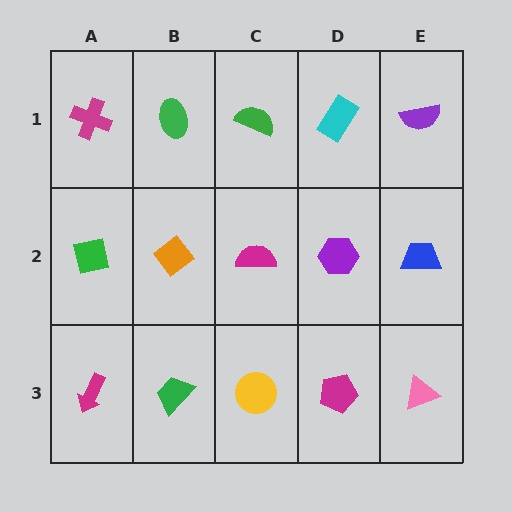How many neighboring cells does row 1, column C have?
3.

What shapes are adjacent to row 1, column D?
A purple hexagon (row 2, column D), a green semicircle (row 1, column C), a purple semicircle (row 1, column E).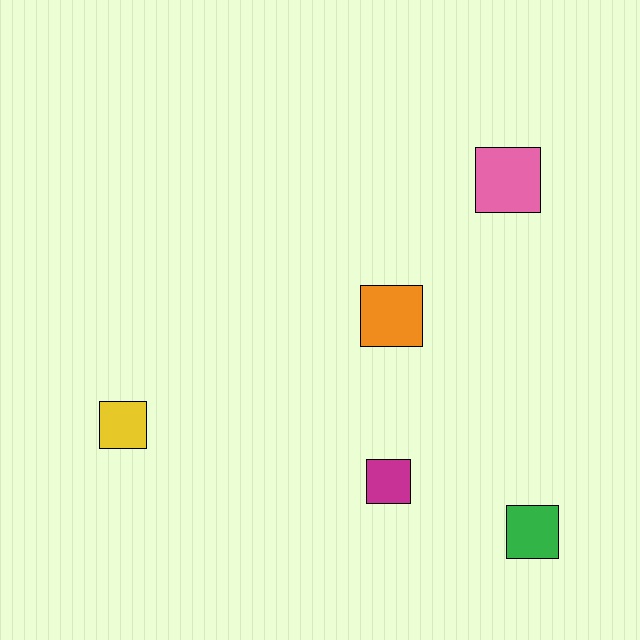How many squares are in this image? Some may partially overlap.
There are 5 squares.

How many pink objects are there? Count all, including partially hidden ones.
There is 1 pink object.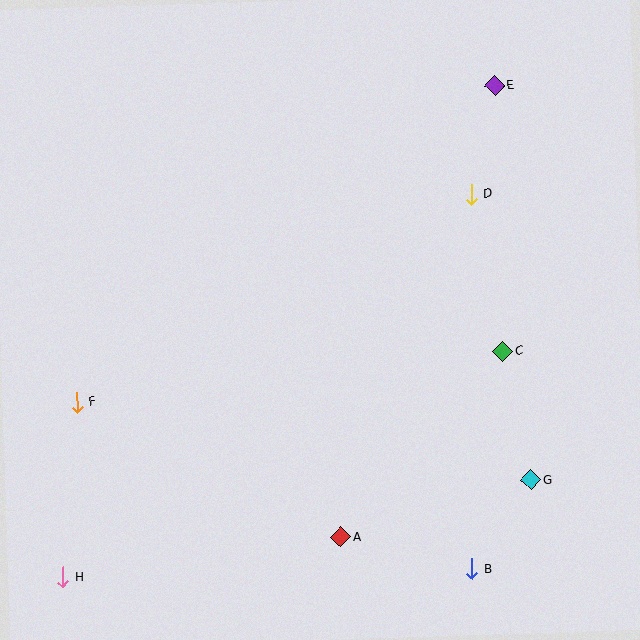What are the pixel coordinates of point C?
Point C is at (503, 351).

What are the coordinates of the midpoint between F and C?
The midpoint between F and C is at (290, 377).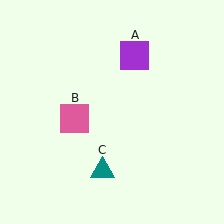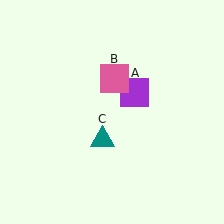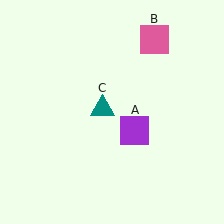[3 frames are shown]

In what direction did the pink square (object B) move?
The pink square (object B) moved up and to the right.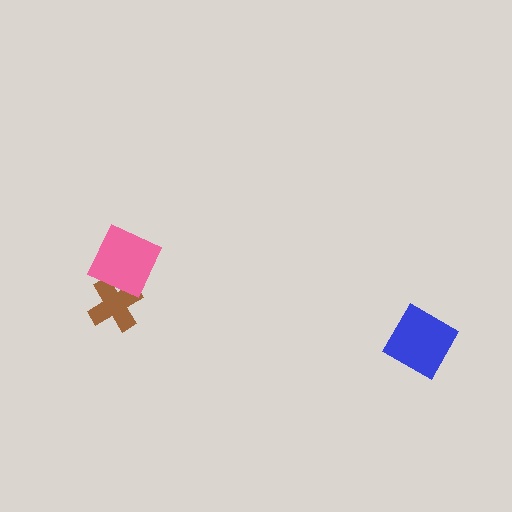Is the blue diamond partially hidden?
No, no other shape covers it.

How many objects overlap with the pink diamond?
1 object overlaps with the pink diamond.